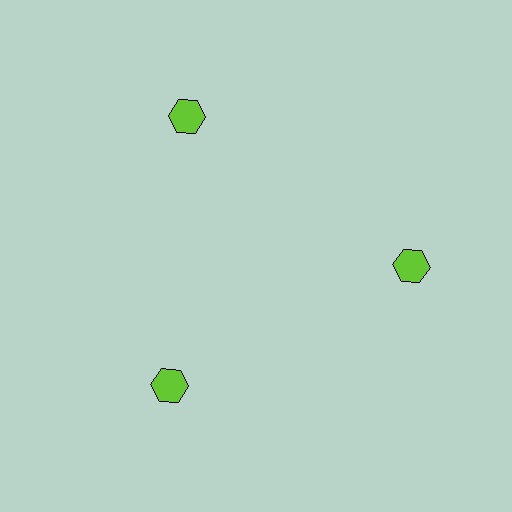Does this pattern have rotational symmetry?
Yes, this pattern has 3-fold rotational symmetry. It looks the same after rotating 120 degrees around the center.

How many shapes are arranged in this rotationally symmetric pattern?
There are 3 shapes, arranged in 3 groups of 1.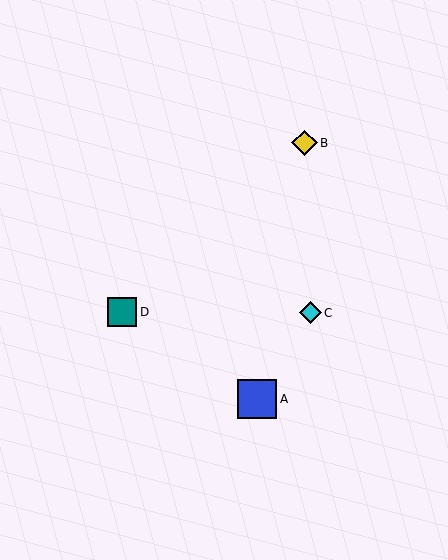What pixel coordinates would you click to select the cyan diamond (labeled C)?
Click at (310, 313) to select the cyan diamond C.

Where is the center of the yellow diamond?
The center of the yellow diamond is at (304, 143).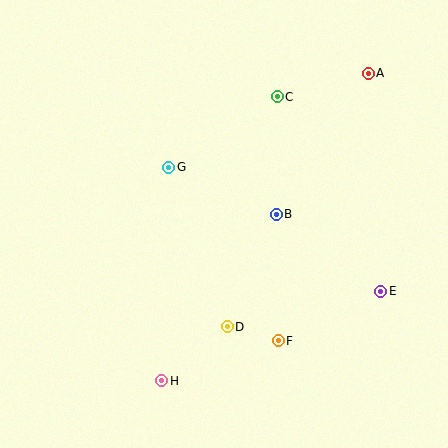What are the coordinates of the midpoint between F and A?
The midpoint between F and A is at (323, 207).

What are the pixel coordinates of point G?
Point G is at (169, 167).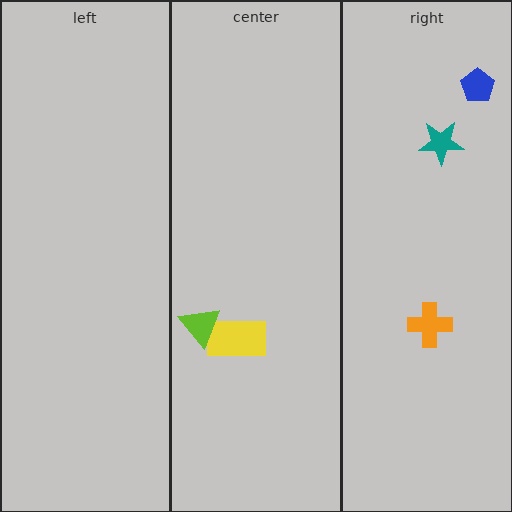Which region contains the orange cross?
The right region.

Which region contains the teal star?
The right region.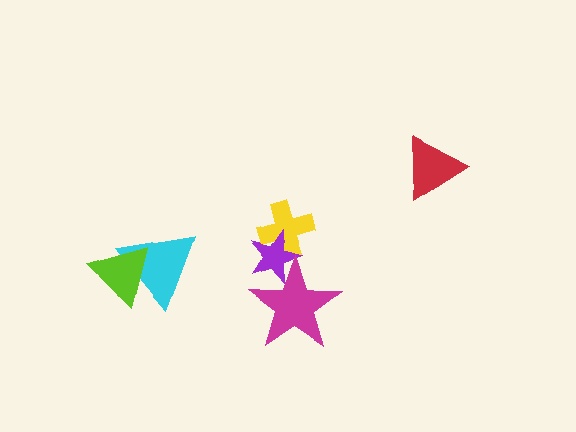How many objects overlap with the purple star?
2 objects overlap with the purple star.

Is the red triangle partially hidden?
No, no other shape covers it.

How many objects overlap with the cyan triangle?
1 object overlaps with the cyan triangle.